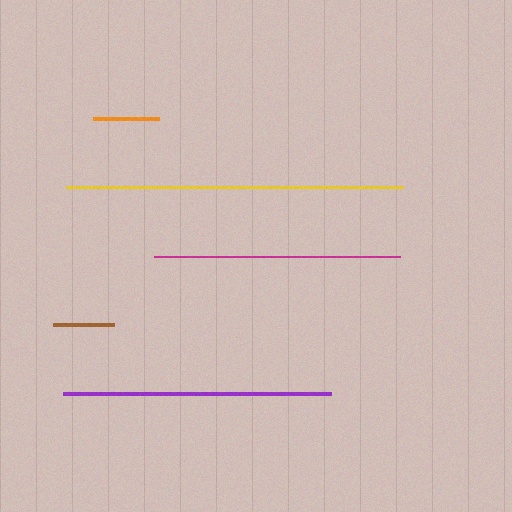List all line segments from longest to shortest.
From longest to shortest: yellow, purple, magenta, orange, brown.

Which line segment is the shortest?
The brown line is the shortest at approximately 61 pixels.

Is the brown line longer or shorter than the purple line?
The purple line is longer than the brown line.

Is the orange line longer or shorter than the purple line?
The purple line is longer than the orange line.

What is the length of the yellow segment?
The yellow segment is approximately 337 pixels long.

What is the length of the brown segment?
The brown segment is approximately 61 pixels long.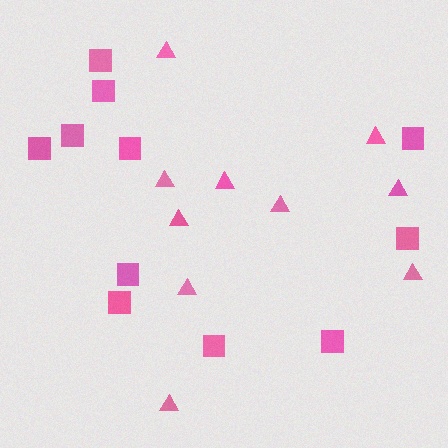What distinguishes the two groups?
There are 2 groups: one group of squares (11) and one group of triangles (10).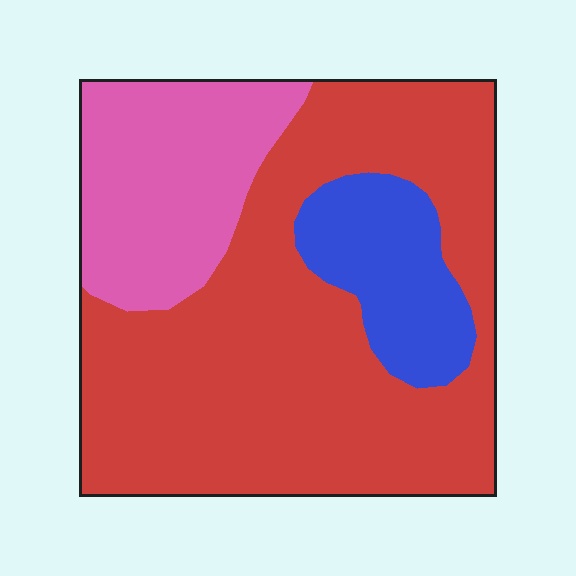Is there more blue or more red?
Red.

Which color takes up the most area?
Red, at roughly 65%.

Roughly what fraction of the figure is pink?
Pink takes up about one fifth (1/5) of the figure.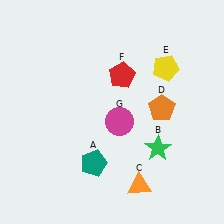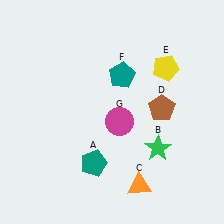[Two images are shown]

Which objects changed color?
D changed from orange to brown. F changed from red to teal.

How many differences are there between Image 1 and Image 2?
There are 2 differences between the two images.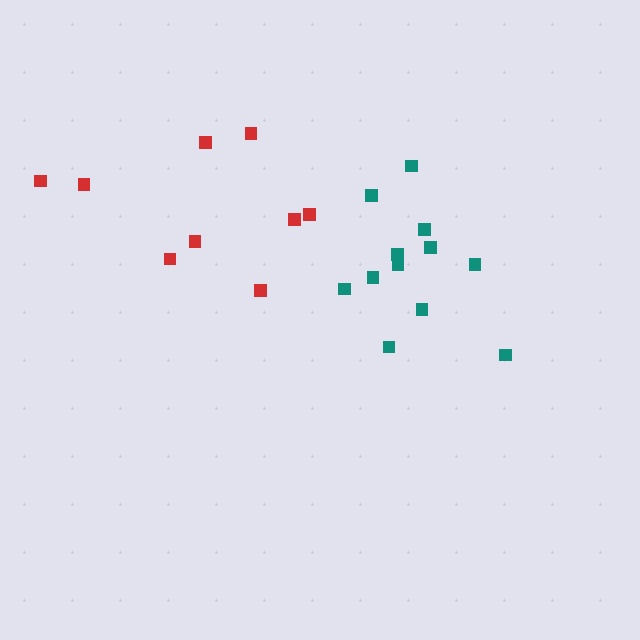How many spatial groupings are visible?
There are 2 spatial groupings.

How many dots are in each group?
Group 1: 12 dots, Group 2: 9 dots (21 total).